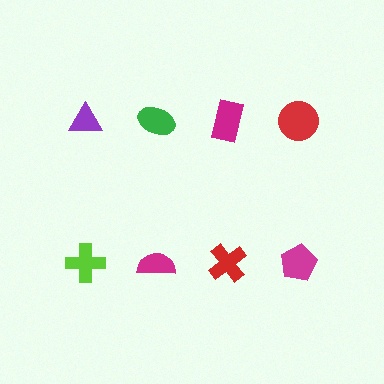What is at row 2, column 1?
A lime cross.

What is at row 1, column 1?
A purple triangle.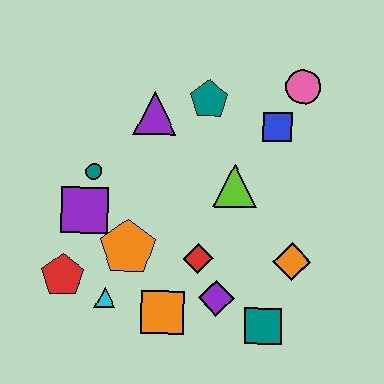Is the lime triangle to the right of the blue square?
No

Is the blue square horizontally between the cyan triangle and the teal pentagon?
No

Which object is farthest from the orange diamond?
The red pentagon is farthest from the orange diamond.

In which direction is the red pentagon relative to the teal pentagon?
The red pentagon is below the teal pentagon.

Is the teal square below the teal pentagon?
Yes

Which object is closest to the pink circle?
The blue square is closest to the pink circle.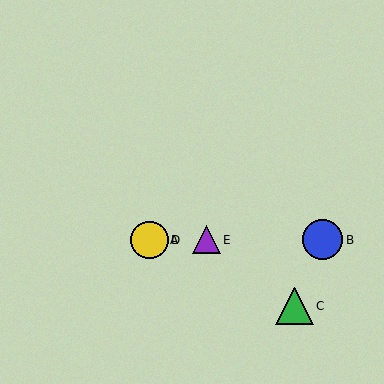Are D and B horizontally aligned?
Yes, both are at y≈240.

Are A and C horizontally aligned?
No, A is at y≈240 and C is at y≈306.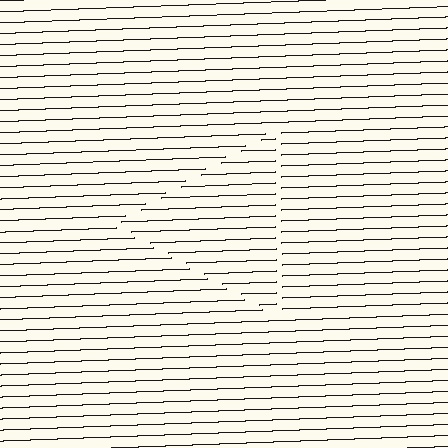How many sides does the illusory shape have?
3 sides — the line-ends trace a triangle.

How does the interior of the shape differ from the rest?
The interior of the shape contains the same grating, shifted by half a period — the contour is defined by the phase discontinuity where line-ends from the inner and outer gratings abut.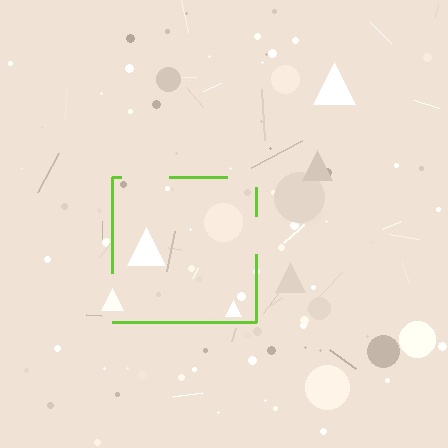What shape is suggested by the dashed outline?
The dashed outline suggests a square.